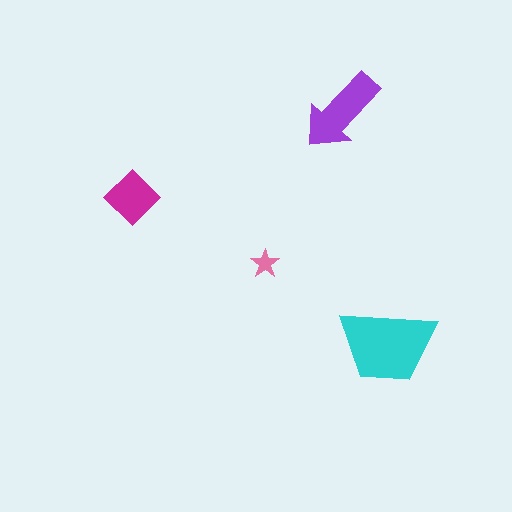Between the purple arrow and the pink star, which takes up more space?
The purple arrow.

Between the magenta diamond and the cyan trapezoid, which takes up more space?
The cyan trapezoid.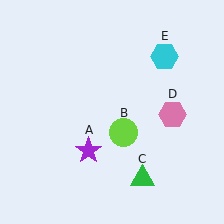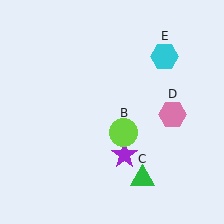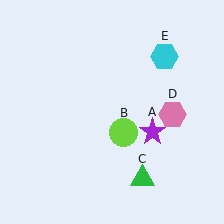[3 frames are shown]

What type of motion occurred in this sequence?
The purple star (object A) rotated counterclockwise around the center of the scene.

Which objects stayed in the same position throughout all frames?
Lime circle (object B) and green triangle (object C) and pink hexagon (object D) and cyan hexagon (object E) remained stationary.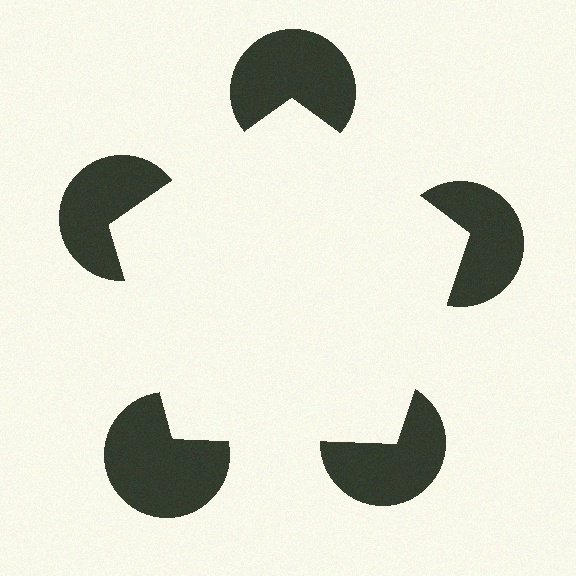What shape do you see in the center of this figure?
An illusory pentagon — its edges are inferred from the aligned wedge cuts in the pac-man discs, not physically drawn.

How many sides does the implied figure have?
5 sides.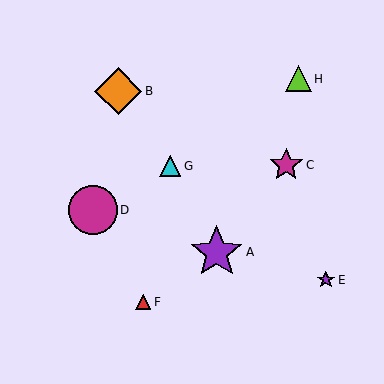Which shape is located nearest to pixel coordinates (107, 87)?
The orange diamond (labeled B) at (118, 91) is nearest to that location.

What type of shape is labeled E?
Shape E is a purple star.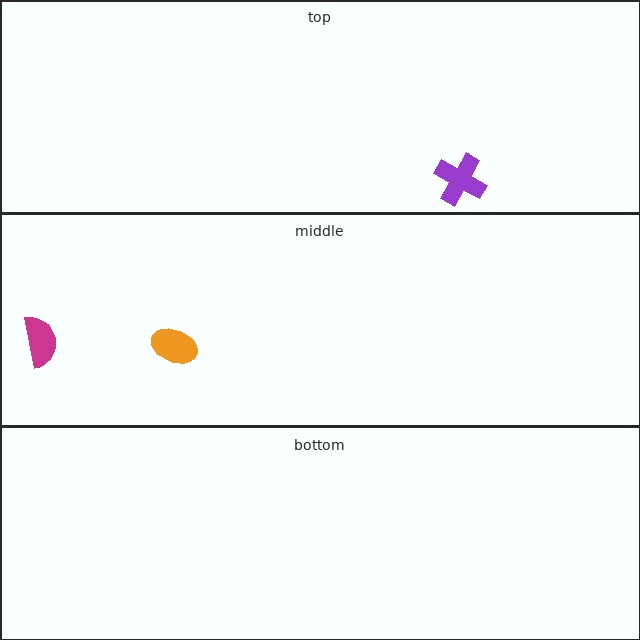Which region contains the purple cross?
The top region.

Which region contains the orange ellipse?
The middle region.